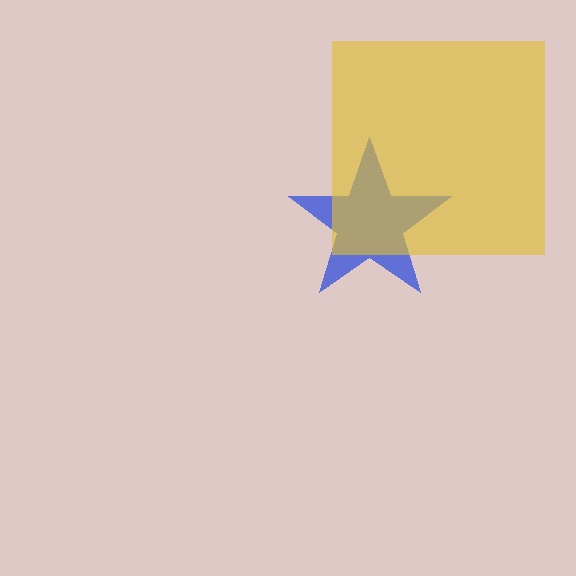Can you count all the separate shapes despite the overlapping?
Yes, there are 2 separate shapes.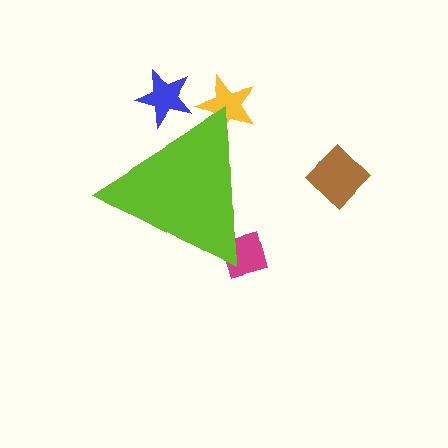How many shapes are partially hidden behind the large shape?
3 shapes are partially hidden.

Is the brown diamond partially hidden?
No, the brown diamond is fully visible.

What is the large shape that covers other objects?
A lime triangle.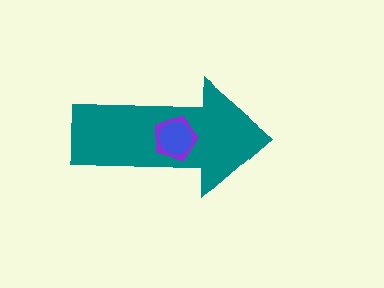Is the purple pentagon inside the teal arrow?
Yes.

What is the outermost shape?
The teal arrow.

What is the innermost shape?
The blue circle.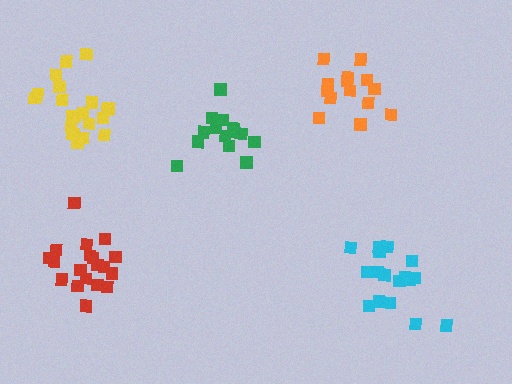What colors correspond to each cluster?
The clusters are colored: red, orange, cyan, yellow, green.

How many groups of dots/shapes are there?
There are 5 groups.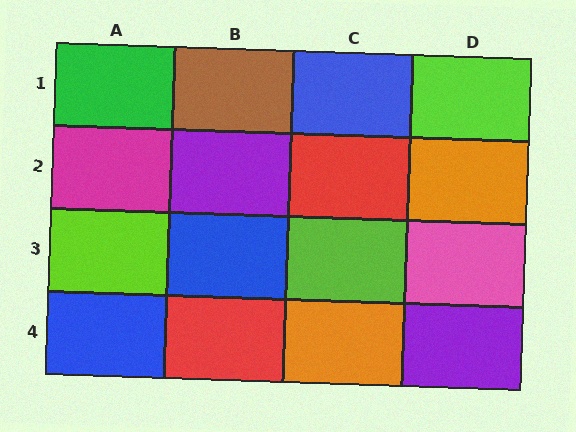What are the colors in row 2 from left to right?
Magenta, purple, red, orange.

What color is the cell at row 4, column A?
Blue.